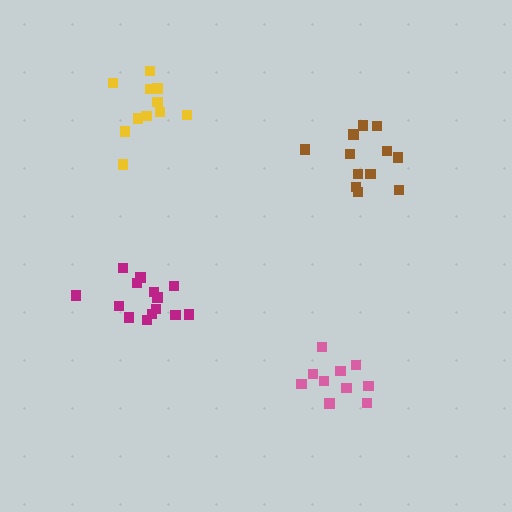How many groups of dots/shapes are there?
There are 4 groups.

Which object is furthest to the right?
The brown cluster is rightmost.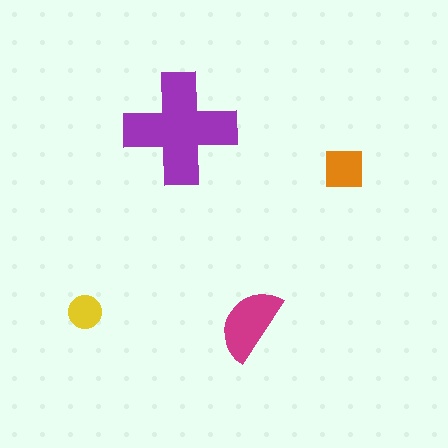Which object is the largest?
The purple cross.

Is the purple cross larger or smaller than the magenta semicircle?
Larger.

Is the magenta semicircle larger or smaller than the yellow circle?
Larger.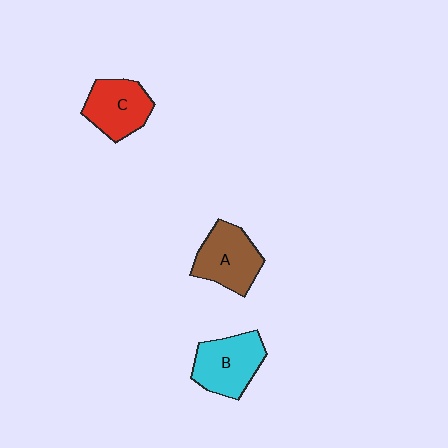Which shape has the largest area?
Shape B (cyan).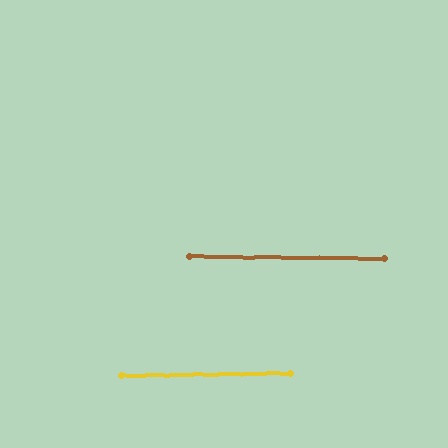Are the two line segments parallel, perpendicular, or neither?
Parallel — their directions differ by only 1.4°.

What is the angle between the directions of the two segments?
Approximately 1 degree.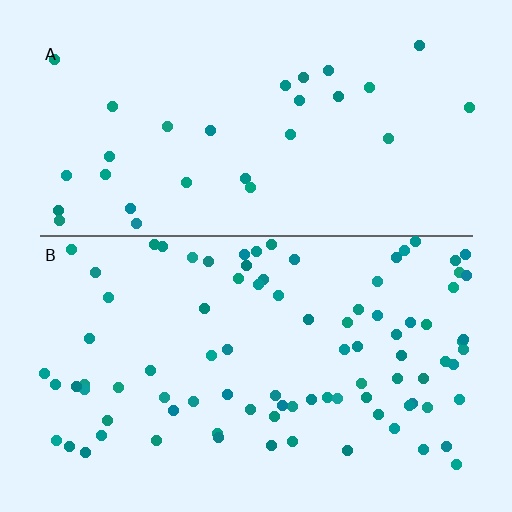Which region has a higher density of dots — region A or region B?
B (the bottom).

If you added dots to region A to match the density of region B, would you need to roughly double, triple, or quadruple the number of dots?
Approximately triple.